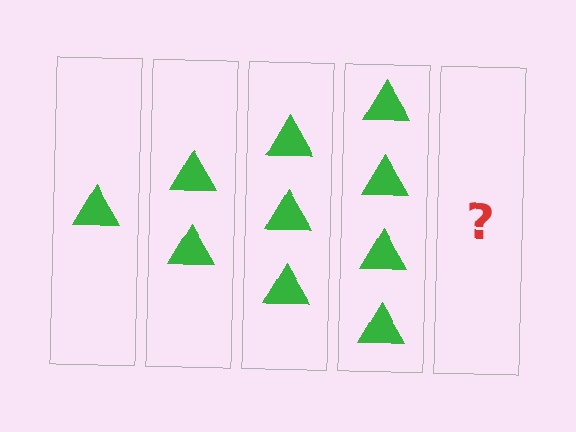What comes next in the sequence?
The next element should be 5 triangles.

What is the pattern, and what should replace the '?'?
The pattern is that each step adds one more triangle. The '?' should be 5 triangles.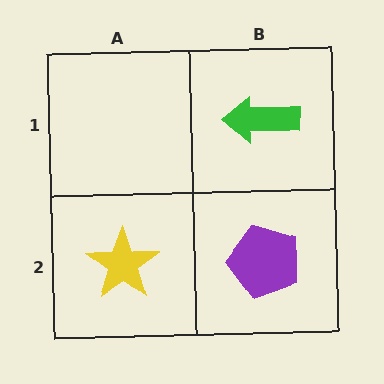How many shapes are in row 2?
2 shapes.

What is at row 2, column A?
A yellow star.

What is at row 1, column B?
A green arrow.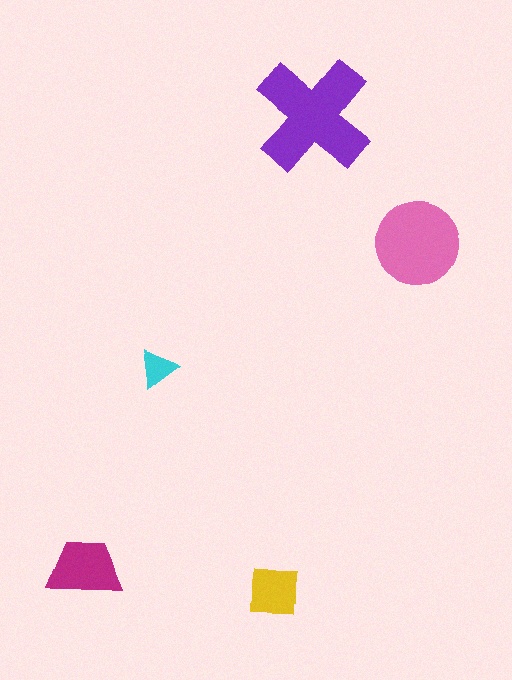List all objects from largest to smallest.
The purple cross, the pink circle, the magenta trapezoid, the yellow square, the cyan triangle.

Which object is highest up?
The purple cross is topmost.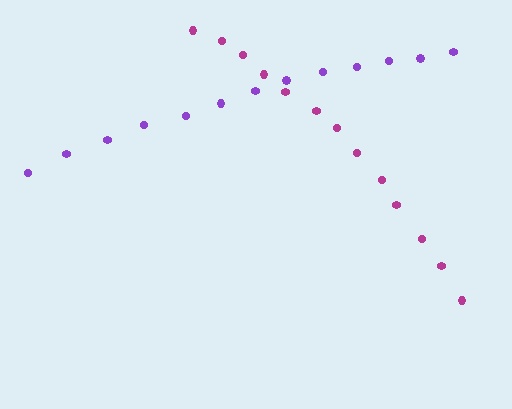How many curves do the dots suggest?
There are 2 distinct paths.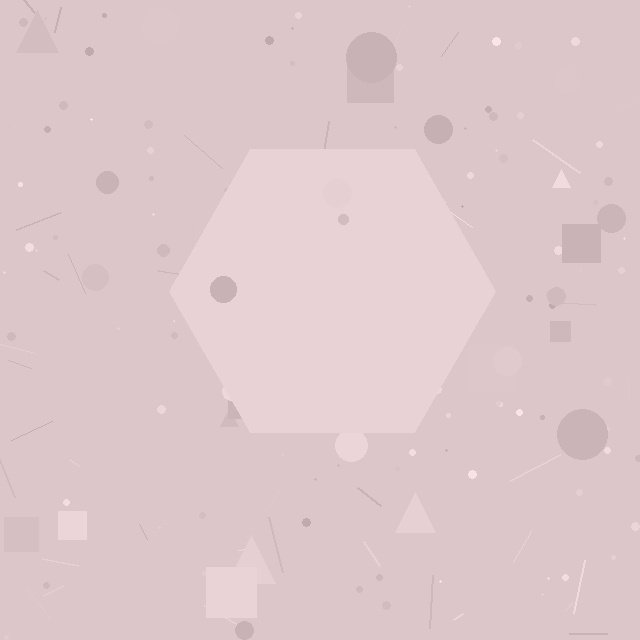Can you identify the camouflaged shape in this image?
The camouflaged shape is a hexagon.